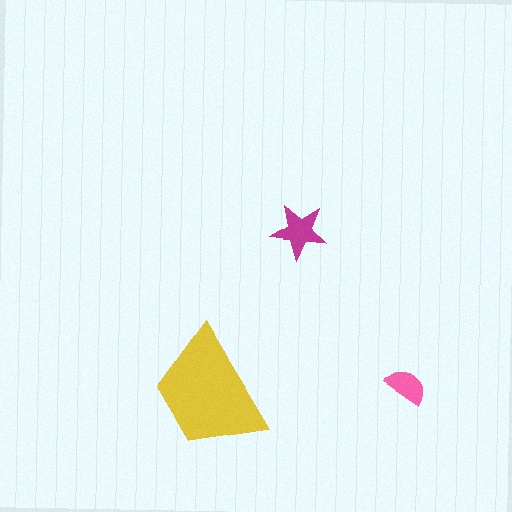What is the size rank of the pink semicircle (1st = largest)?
3rd.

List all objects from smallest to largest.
The pink semicircle, the magenta star, the yellow trapezoid.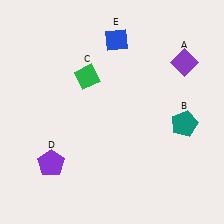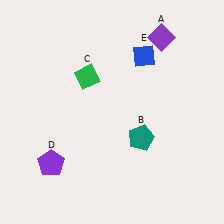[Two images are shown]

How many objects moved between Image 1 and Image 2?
3 objects moved between the two images.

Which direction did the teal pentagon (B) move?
The teal pentagon (B) moved left.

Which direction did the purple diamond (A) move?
The purple diamond (A) moved up.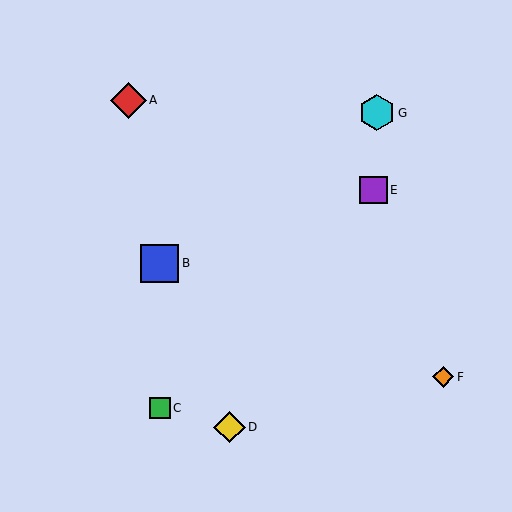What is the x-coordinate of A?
Object A is at x≈128.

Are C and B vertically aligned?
Yes, both are at x≈160.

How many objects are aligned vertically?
2 objects (B, C) are aligned vertically.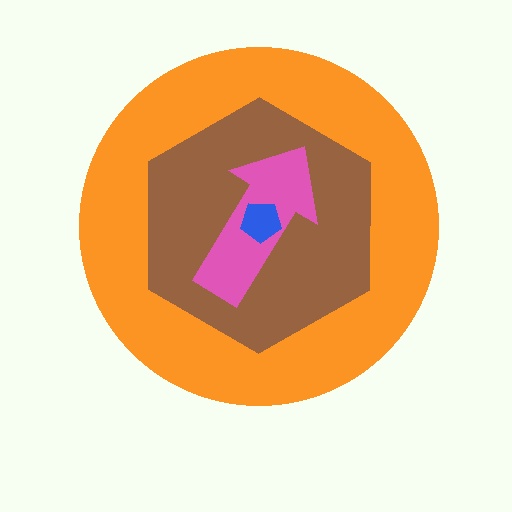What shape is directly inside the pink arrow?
The blue pentagon.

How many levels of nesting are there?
4.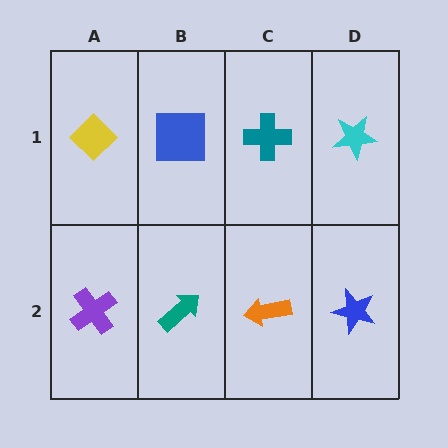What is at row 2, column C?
An orange arrow.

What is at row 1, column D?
A cyan star.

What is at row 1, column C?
A teal cross.